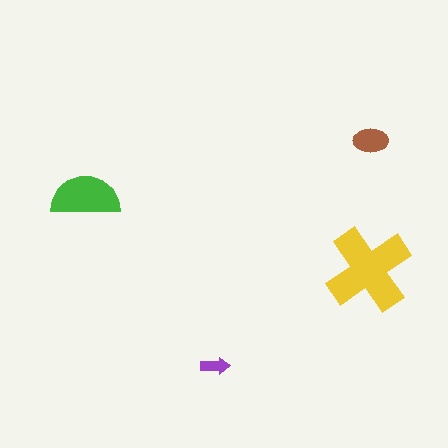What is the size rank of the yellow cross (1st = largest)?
1st.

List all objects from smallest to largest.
The purple arrow, the brown ellipse, the green semicircle, the yellow cross.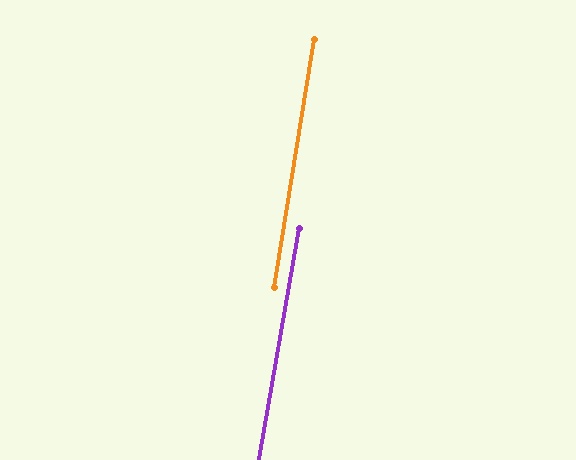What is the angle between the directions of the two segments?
Approximately 1 degree.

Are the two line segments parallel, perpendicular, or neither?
Parallel — their directions differ by only 0.7°.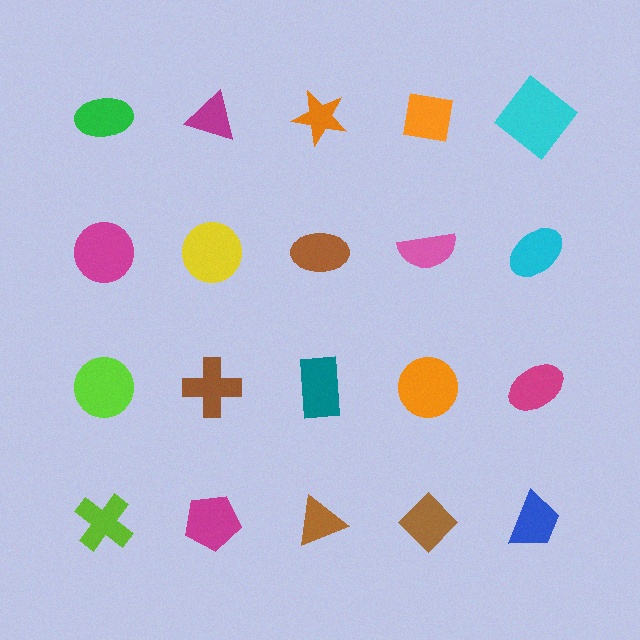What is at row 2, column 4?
A pink semicircle.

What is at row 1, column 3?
An orange star.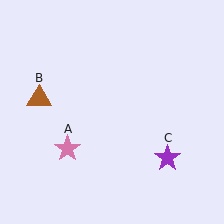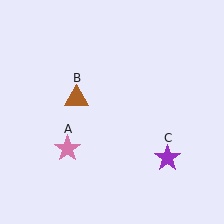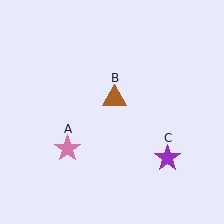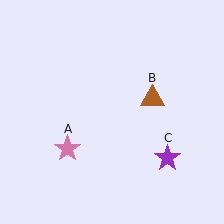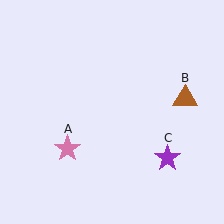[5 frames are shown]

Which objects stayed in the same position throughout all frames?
Pink star (object A) and purple star (object C) remained stationary.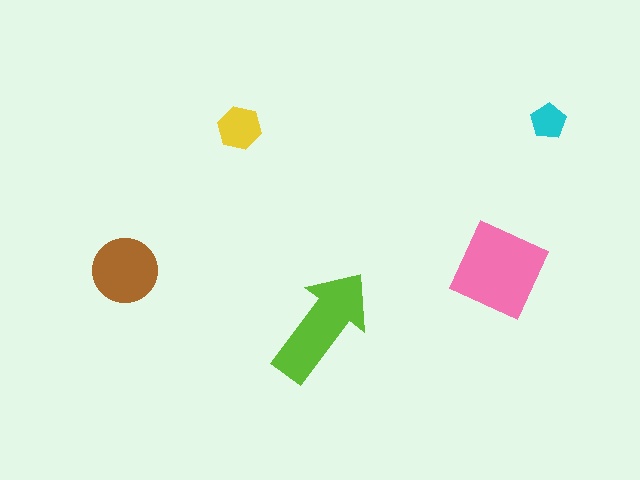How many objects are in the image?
There are 5 objects in the image.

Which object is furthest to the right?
The cyan pentagon is rightmost.